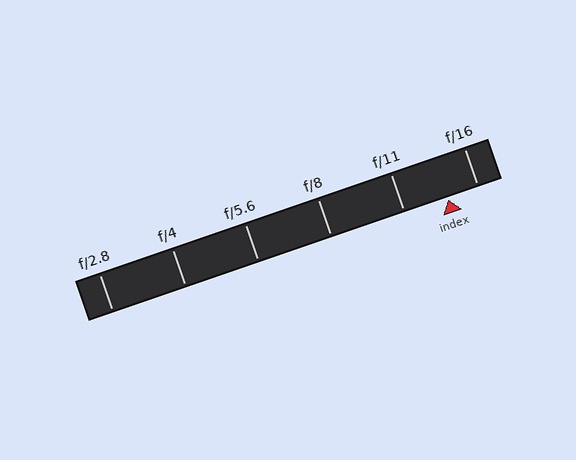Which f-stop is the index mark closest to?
The index mark is closest to f/16.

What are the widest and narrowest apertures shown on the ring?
The widest aperture shown is f/2.8 and the narrowest is f/16.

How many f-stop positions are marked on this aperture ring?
There are 6 f-stop positions marked.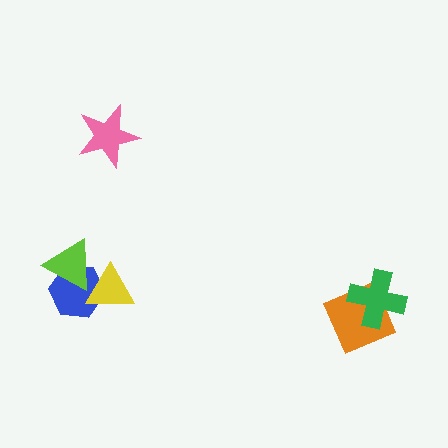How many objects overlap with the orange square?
1 object overlaps with the orange square.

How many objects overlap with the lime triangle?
2 objects overlap with the lime triangle.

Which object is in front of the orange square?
The green cross is in front of the orange square.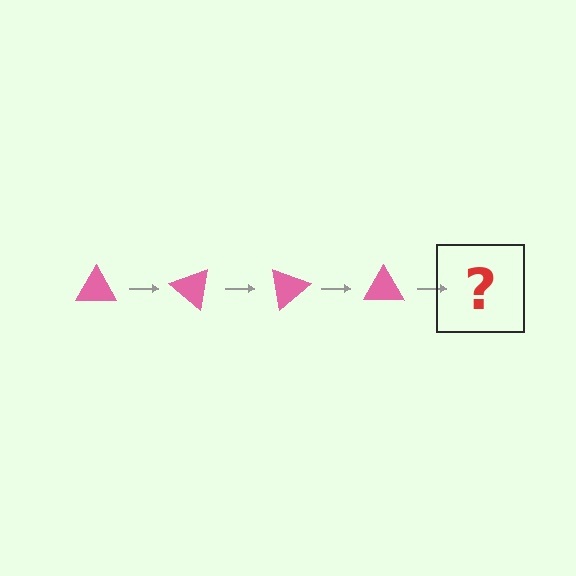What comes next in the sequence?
The next element should be a pink triangle rotated 160 degrees.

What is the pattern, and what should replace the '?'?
The pattern is that the triangle rotates 40 degrees each step. The '?' should be a pink triangle rotated 160 degrees.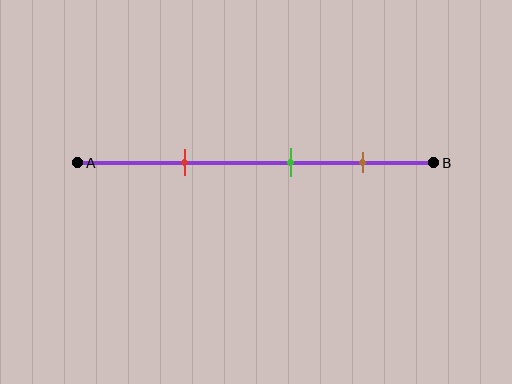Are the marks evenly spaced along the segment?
Yes, the marks are approximately evenly spaced.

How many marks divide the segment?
There are 3 marks dividing the segment.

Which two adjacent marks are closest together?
The green and brown marks are the closest adjacent pair.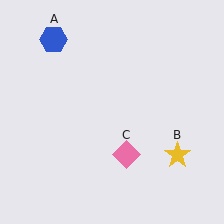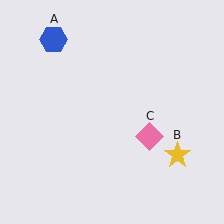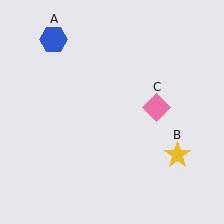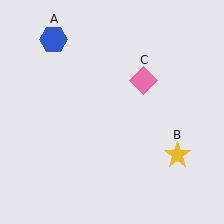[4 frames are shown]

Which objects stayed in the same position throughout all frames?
Blue hexagon (object A) and yellow star (object B) remained stationary.